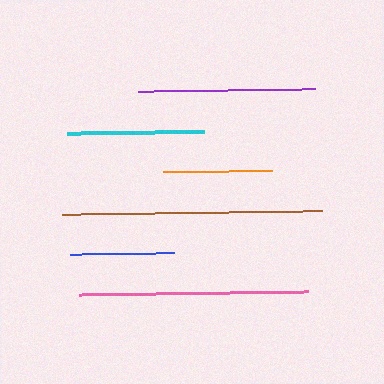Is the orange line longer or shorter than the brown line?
The brown line is longer than the orange line.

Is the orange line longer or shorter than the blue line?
The orange line is longer than the blue line.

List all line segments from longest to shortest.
From longest to shortest: brown, pink, purple, cyan, orange, blue.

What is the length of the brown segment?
The brown segment is approximately 260 pixels long.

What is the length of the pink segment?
The pink segment is approximately 229 pixels long.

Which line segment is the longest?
The brown line is the longest at approximately 260 pixels.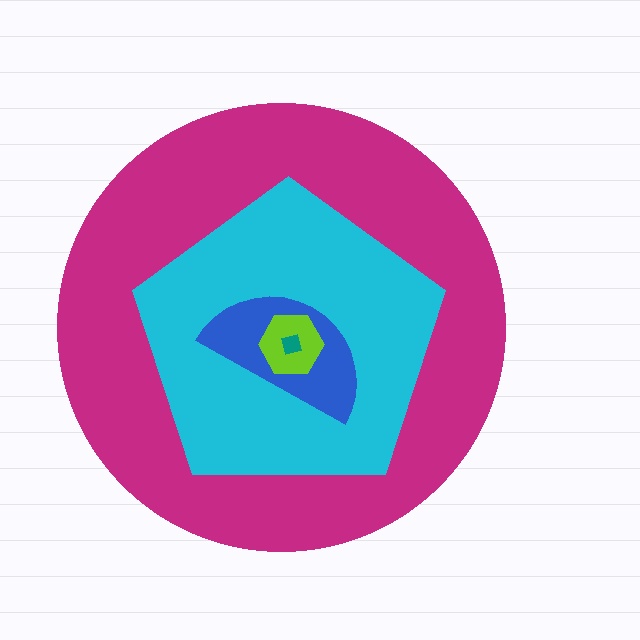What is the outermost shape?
The magenta circle.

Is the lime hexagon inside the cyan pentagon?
Yes.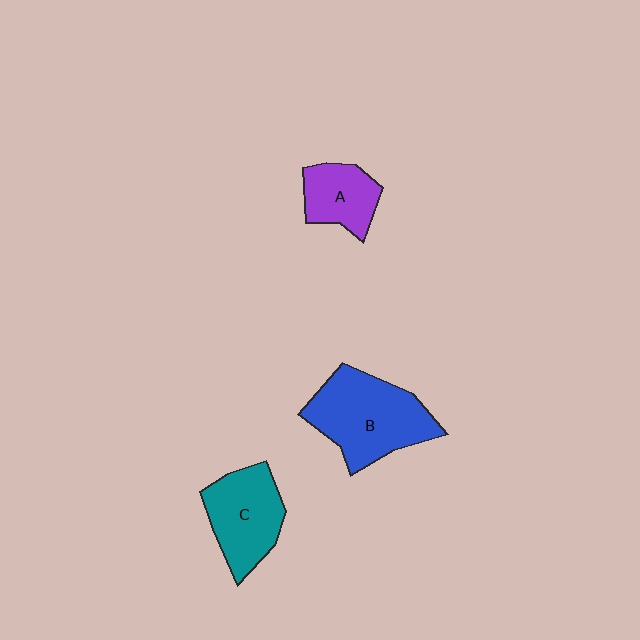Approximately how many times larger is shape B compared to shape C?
Approximately 1.3 times.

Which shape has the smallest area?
Shape A (purple).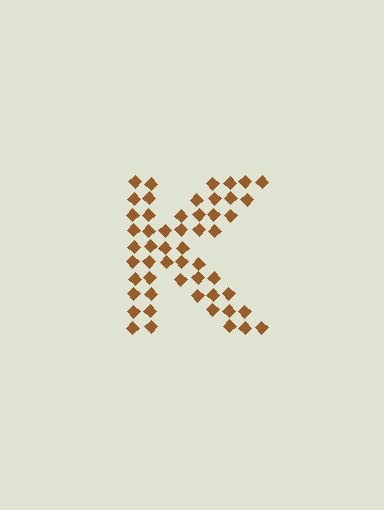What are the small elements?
The small elements are diamonds.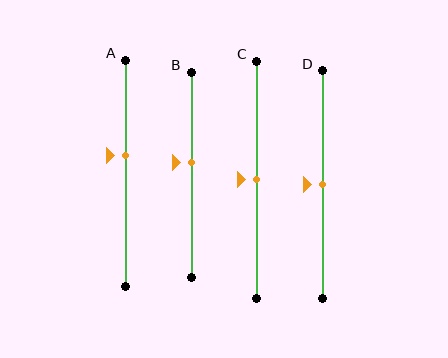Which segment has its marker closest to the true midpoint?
Segment C has its marker closest to the true midpoint.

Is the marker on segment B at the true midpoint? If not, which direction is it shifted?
No, the marker on segment B is shifted upward by about 6% of the segment length.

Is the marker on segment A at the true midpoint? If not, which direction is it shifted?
No, the marker on segment A is shifted upward by about 8% of the segment length.